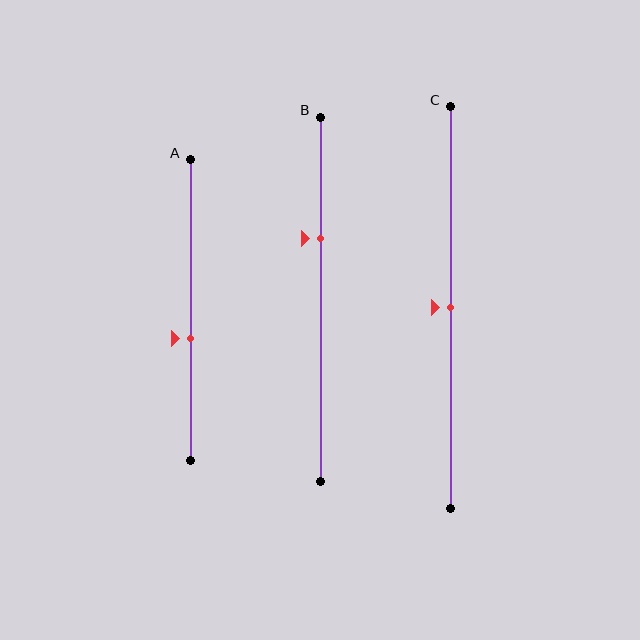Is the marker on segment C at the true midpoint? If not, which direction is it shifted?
Yes, the marker on segment C is at the true midpoint.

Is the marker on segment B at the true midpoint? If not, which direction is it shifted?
No, the marker on segment B is shifted upward by about 17% of the segment length.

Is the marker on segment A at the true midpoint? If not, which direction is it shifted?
No, the marker on segment A is shifted downward by about 10% of the segment length.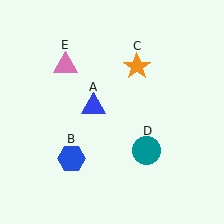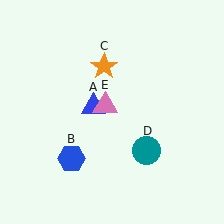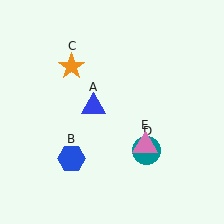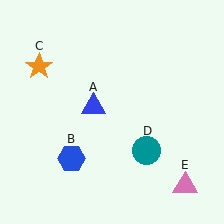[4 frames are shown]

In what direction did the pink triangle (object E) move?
The pink triangle (object E) moved down and to the right.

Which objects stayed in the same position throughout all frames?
Blue triangle (object A) and blue hexagon (object B) and teal circle (object D) remained stationary.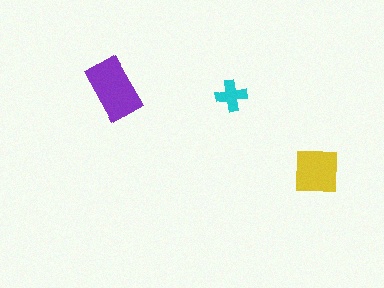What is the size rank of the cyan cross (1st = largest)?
3rd.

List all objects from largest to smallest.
The purple rectangle, the yellow square, the cyan cross.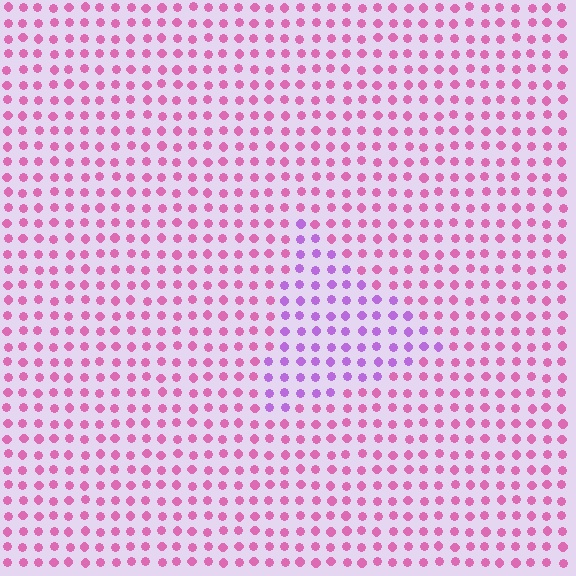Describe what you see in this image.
The image is filled with small pink elements in a uniform arrangement. A triangle-shaped region is visible where the elements are tinted to a slightly different hue, forming a subtle color boundary.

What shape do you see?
I see a triangle.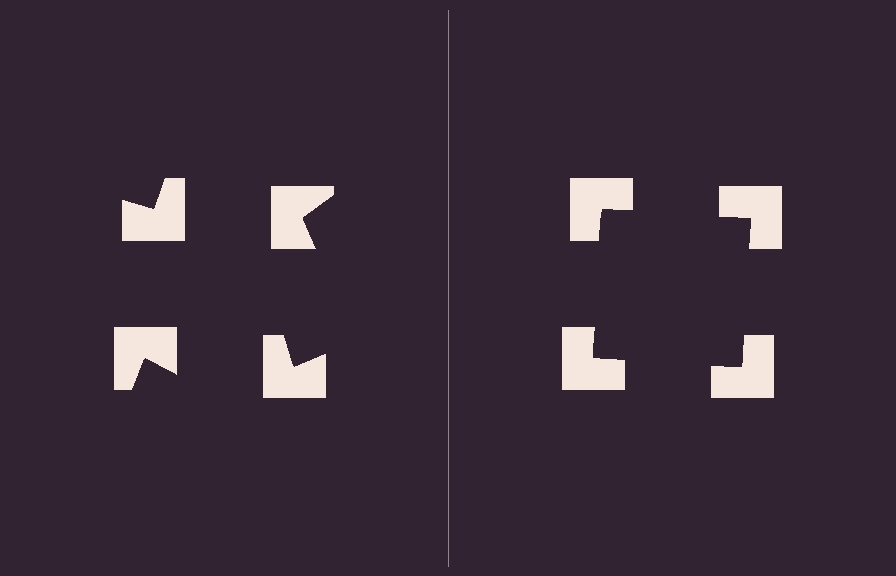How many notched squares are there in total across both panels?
8 — 4 on each side.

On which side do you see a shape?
An illusory square appears on the right side. On the left side the wedge cuts are rotated, so no coherent shape forms.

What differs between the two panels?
The notched squares are positioned identically on both sides; only the wedge orientations differ. On the right they align to a square; on the left they are misaligned.